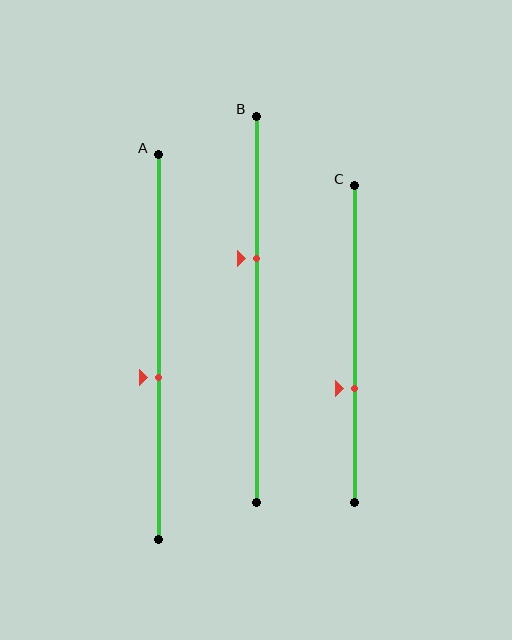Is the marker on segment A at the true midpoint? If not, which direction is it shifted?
No, the marker on segment A is shifted downward by about 8% of the segment length.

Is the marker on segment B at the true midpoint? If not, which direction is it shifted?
No, the marker on segment B is shifted upward by about 13% of the segment length.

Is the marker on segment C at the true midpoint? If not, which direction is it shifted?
No, the marker on segment C is shifted downward by about 14% of the segment length.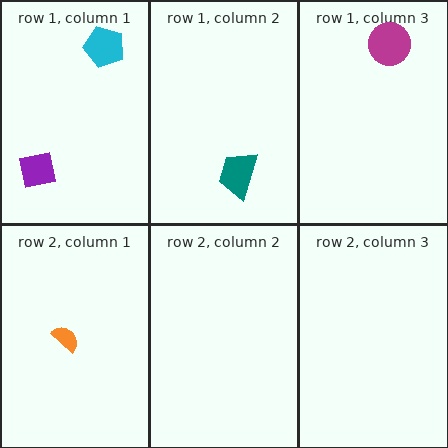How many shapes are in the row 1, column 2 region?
1.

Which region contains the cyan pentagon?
The row 1, column 1 region.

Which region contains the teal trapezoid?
The row 1, column 2 region.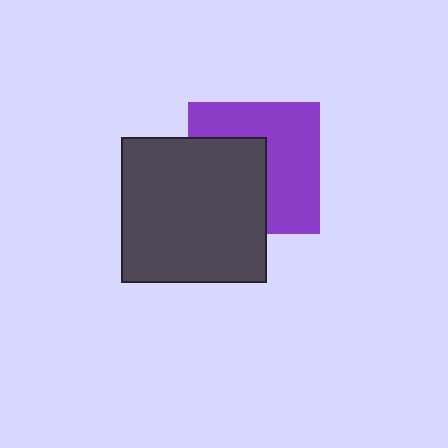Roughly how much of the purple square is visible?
About half of it is visible (roughly 56%).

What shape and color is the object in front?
The object in front is a dark gray square.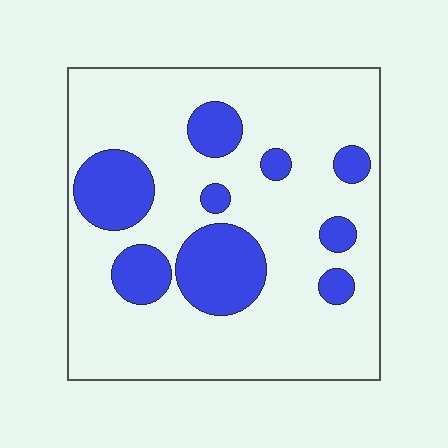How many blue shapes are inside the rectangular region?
9.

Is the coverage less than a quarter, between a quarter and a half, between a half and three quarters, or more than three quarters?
Less than a quarter.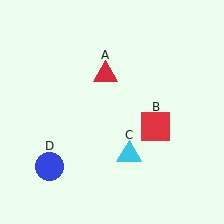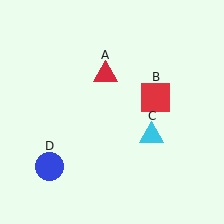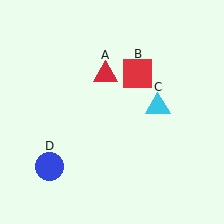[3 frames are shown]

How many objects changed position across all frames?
2 objects changed position: red square (object B), cyan triangle (object C).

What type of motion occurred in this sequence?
The red square (object B), cyan triangle (object C) rotated counterclockwise around the center of the scene.